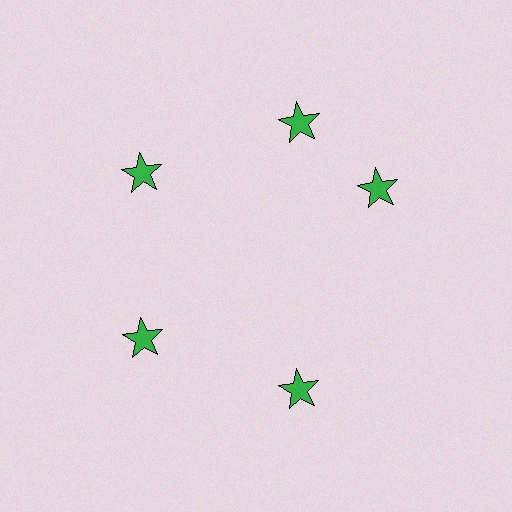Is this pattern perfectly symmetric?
No. The 5 green stars are arranged in a ring, but one element near the 3 o'clock position is rotated out of alignment along the ring, breaking the 5-fold rotational symmetry.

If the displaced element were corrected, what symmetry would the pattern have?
It would have 5-fold rotational symmetry — the pattern would map onto itself every 72 degrees.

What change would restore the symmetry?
The symmetry would be restored by rotating it back into even spacing with its neighbors so that all 5 stars sit at equal angles and equal distance from the center.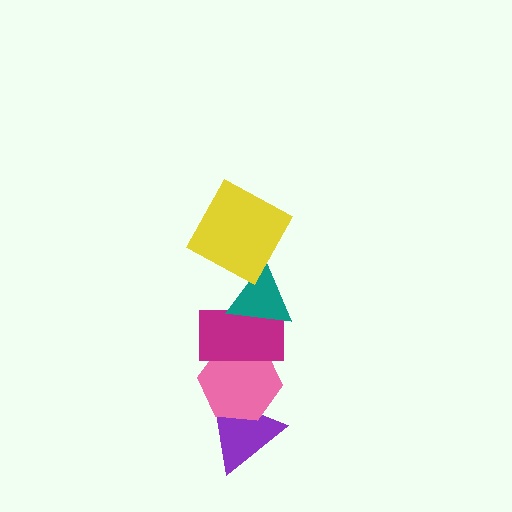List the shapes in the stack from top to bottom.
From top to bottom: the yellow square, the teal triangle, the magenta rectangle, the pink hexagon, the purple triangle.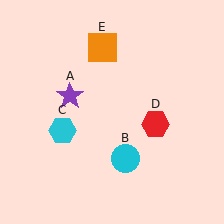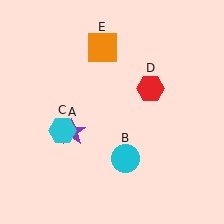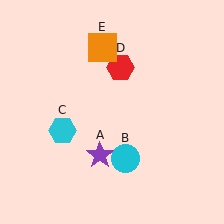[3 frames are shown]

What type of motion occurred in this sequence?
The purple star (object A), red hexagon (object D) rotated counterclockwise around the center of the scene.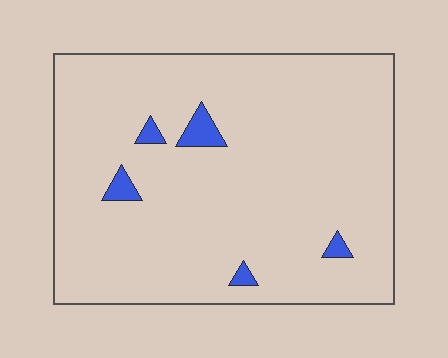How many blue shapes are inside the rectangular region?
5.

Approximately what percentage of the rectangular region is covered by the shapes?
Approximately 5%.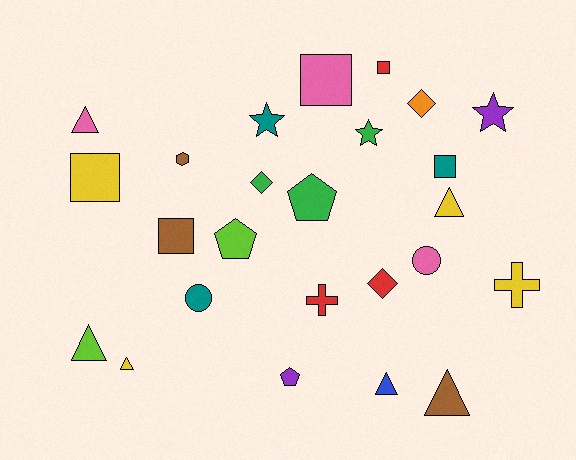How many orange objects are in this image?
There is 1 orange object.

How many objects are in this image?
There are 25 objects.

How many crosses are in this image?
There are 2 crosses.